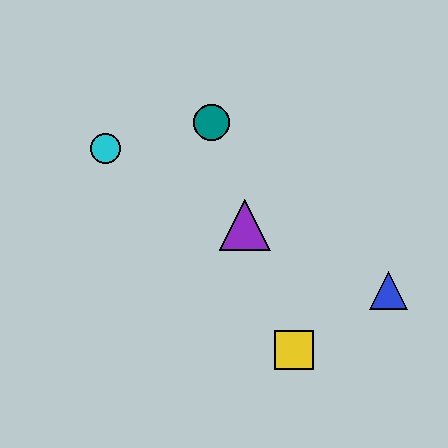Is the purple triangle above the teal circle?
No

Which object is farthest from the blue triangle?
The cyan circle is farthest from the blue triangle.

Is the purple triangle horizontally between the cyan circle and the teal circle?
No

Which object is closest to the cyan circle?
The teal circle is closest to the cyan circle.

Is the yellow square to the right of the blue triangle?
No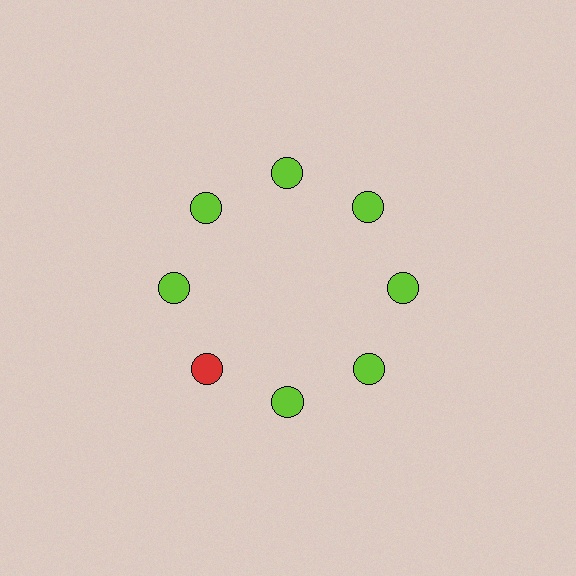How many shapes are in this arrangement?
There are 8 shapes arranged in a ring pattern.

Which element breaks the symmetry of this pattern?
The red circle at roughly the 8 o'clock position breaks the symmetry. All other shapes are lime circles.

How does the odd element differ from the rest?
It has a different color: red instead of lime.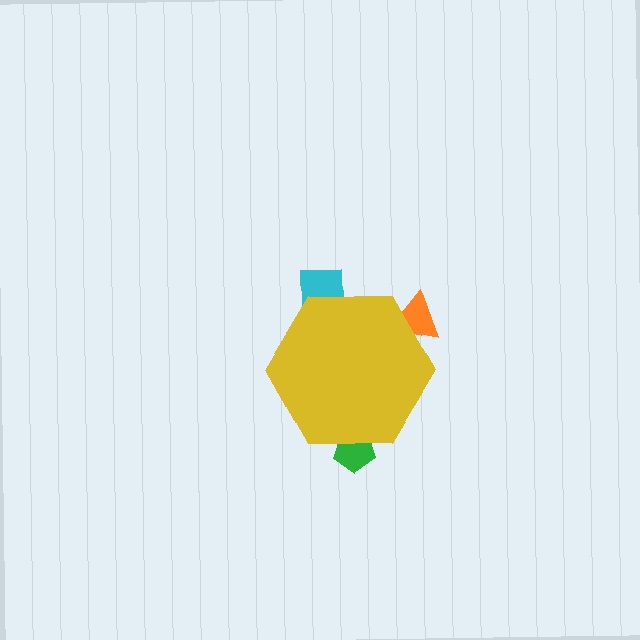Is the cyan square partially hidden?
Yes, the cyan square is partially hidden behind the yellow hexagon.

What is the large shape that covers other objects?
A yellow hexagon.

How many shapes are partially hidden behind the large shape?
3 shapes are partially hidden.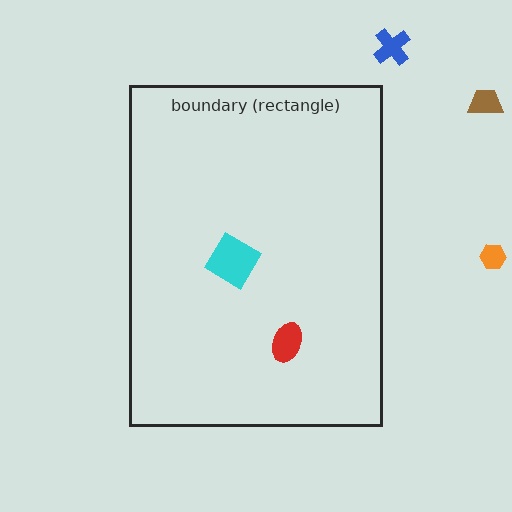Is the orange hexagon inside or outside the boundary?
Outside.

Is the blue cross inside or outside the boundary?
Outside.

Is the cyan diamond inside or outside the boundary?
Inside.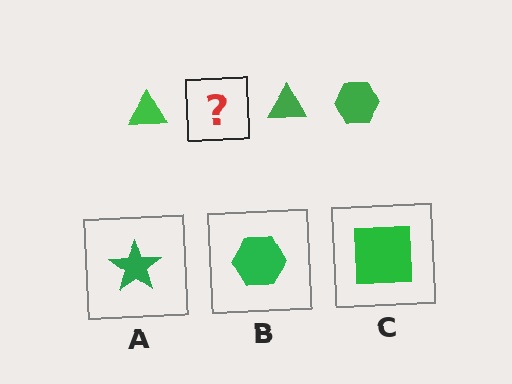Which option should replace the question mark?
Option B.